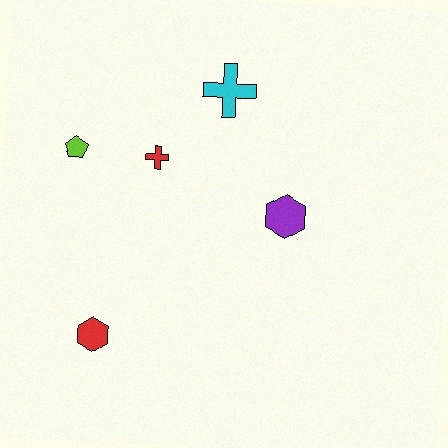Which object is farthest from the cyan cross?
The red hexagon is farthest from the cyan cross.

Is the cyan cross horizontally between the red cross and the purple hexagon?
Yes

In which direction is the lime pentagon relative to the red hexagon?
The lime pentagon is above the red hexagon.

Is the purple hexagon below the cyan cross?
Yes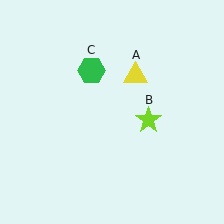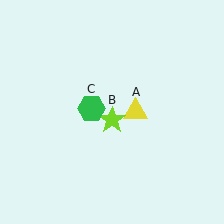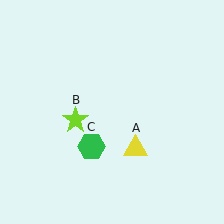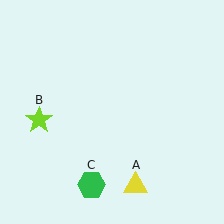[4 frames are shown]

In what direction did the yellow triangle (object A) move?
The yellow triangle (object A) moved down.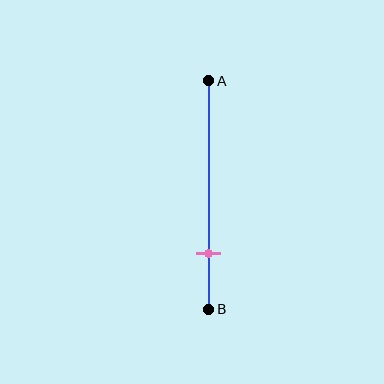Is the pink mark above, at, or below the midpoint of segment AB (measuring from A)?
The pink mark is below the midpoint of segment AB.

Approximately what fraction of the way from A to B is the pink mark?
The pink mark is approximately 75% of the way from A to B.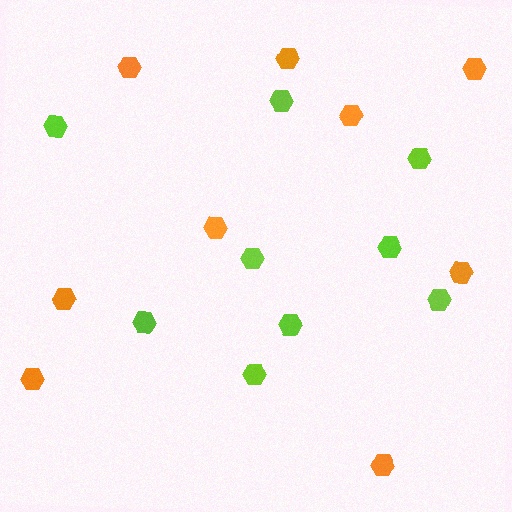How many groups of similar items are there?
There are 2 groups: one group of lime hexagons (9) and one group of orange hexagons (9).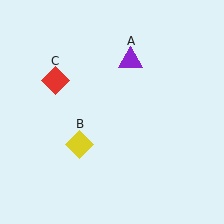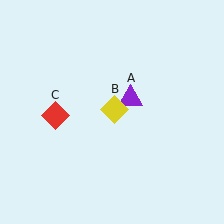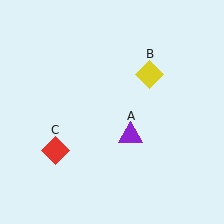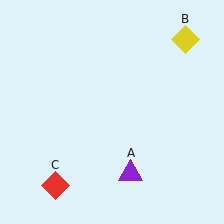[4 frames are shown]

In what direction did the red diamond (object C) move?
The red diamond (object C) moved down.